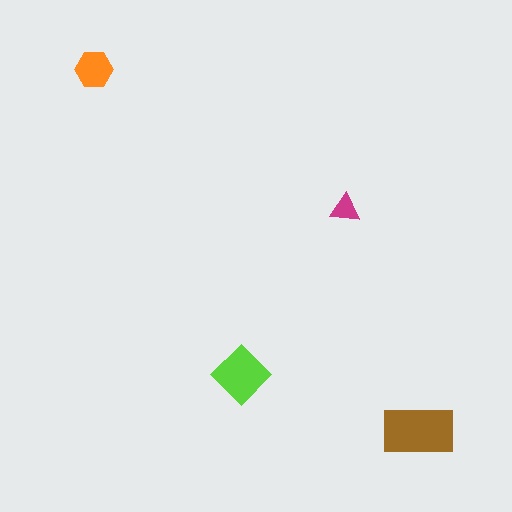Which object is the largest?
The brown rectangle.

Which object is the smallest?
The magenta triangle.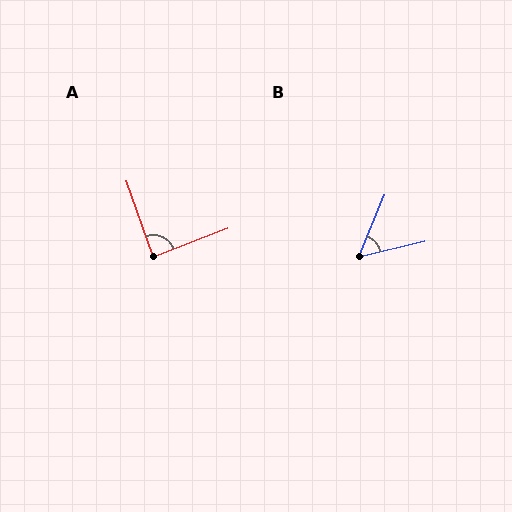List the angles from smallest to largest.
B (54°), A (88°).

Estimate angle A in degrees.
Approximately 88 degrees.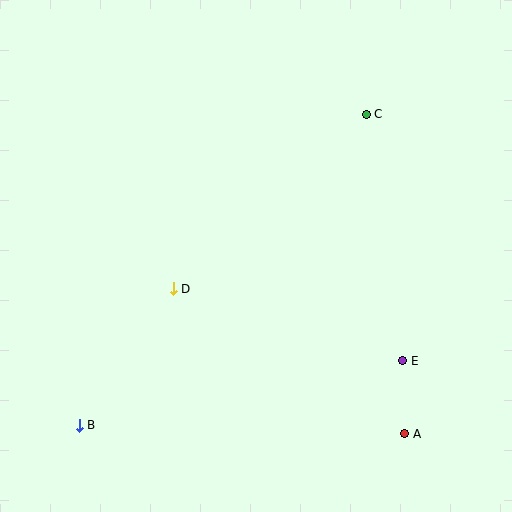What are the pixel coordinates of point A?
Point A is at (405, 434).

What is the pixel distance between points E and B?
The distance between E and B is 330 pixels.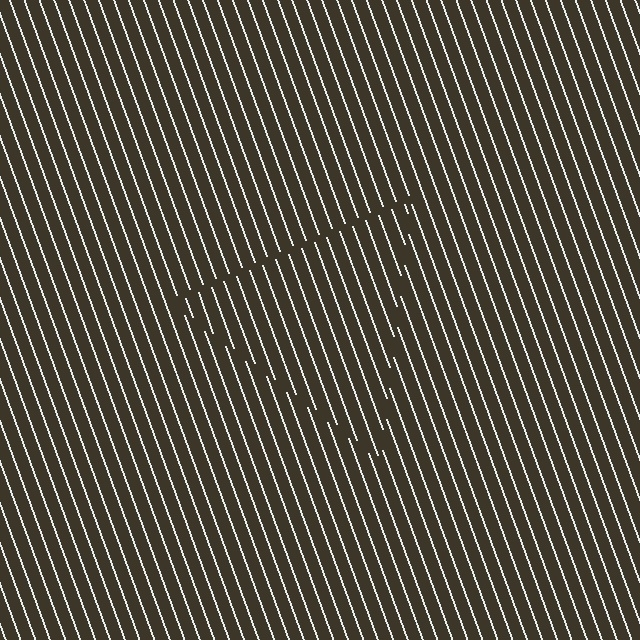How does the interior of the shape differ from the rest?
The interior of the shape contains the same grating, shifted by half a period — the contour is defined by the phase discontinuity where line-ends from the inner and outer gratings abut.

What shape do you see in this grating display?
An illusory triangle. The interior of the shape contains the same grating, shifted by half a period — the contour is defined by the phase discontinuity where line-ends from the inner and outer gratings abut.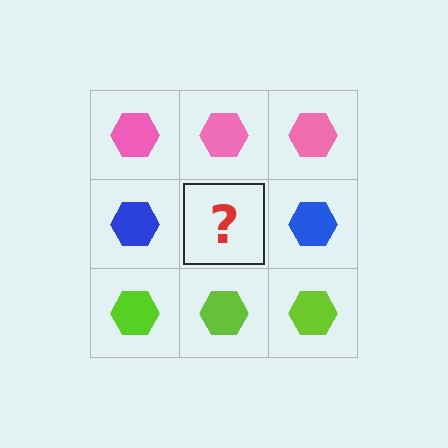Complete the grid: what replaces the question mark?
The question mark should be replaced with a blue hexagon.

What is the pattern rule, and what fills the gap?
The rule is that each row has a consistent color. The gap should be filled with a blue hexagon.